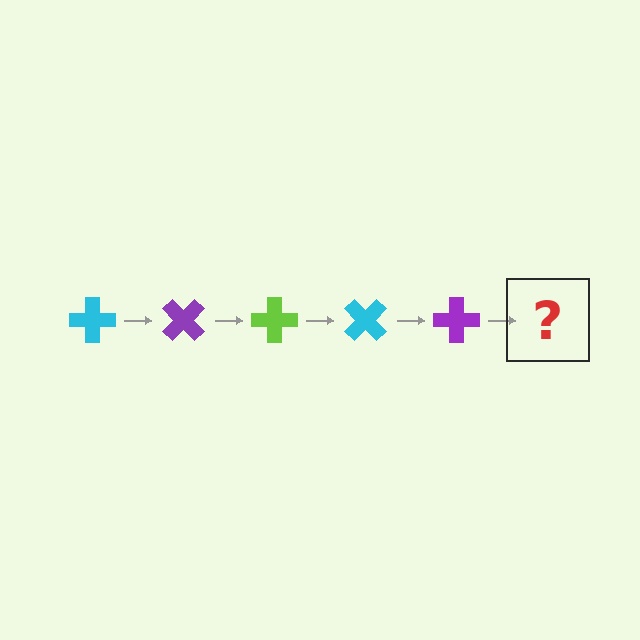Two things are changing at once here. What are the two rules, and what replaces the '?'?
The two rules are that it rotates 45 degrees each step and the color cycles through cyan, purple, and lime. The '?' should be a lime cross, rotated 225 degrees from the start.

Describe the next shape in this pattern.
It should be a lime cross, rotated 225 degrees from the start.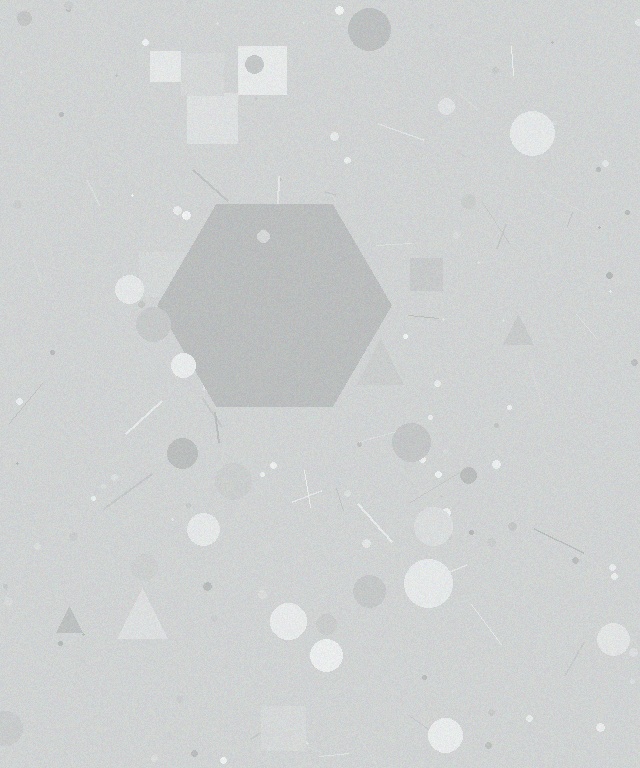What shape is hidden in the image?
A hexagon is hidden in the image.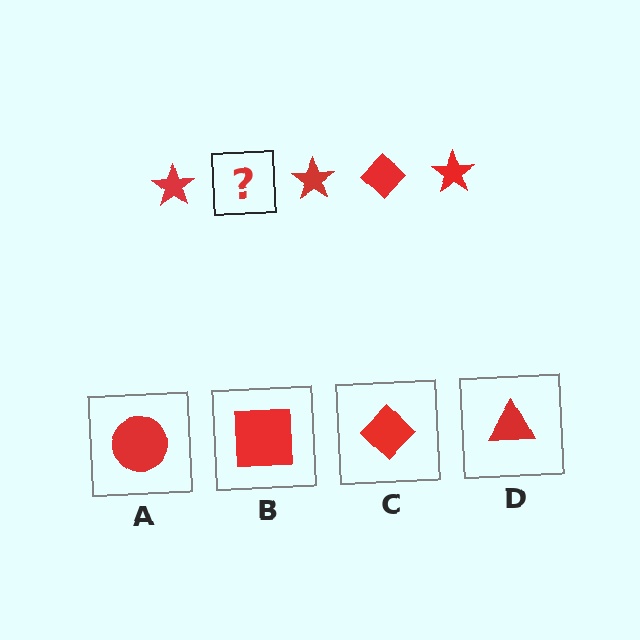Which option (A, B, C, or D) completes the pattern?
C.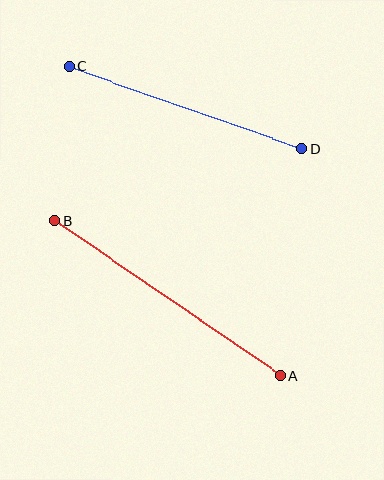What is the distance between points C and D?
The distance is approximately 246 pixels.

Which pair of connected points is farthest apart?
Points A and B are farthest apart.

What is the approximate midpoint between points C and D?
The midpoint is at approximately (185, 107) pixels.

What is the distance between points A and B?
The distance is approximately 273 pixels.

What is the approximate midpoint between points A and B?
The midpoint is at approximately (167, 298) pixels.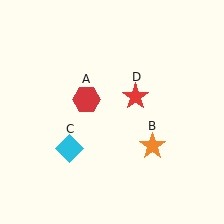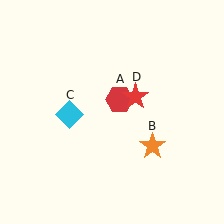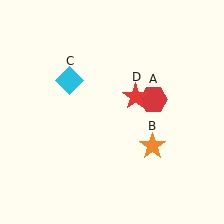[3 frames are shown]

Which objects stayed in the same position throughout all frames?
Orange star (object B) and red star (object D) remained stationary.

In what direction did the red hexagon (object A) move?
The red hexagon (object A) moved right.